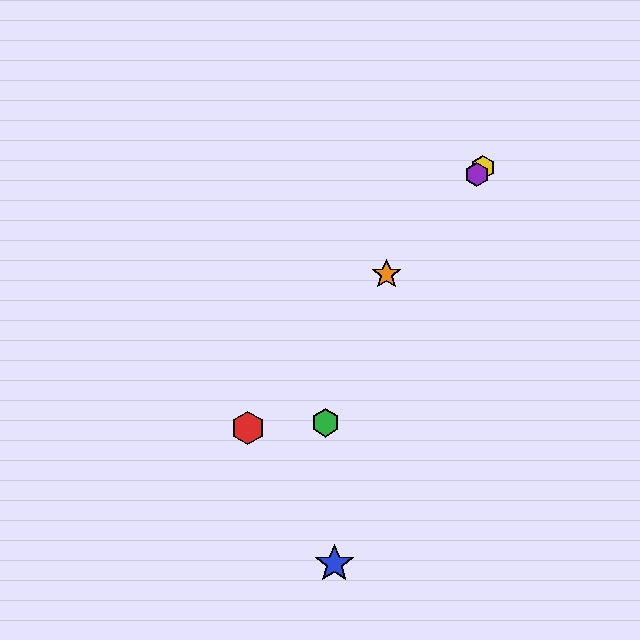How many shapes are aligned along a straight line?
4 shapes (the red hexagon, the yellow hexagon, the purple hexagon, the orange star) are aligned along a straight line.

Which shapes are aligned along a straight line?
The red hexagon, the yellow hexagon, the purple hexagon, the orange star are aligned along a straight line.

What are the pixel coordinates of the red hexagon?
The red hexagon is at (248, 428).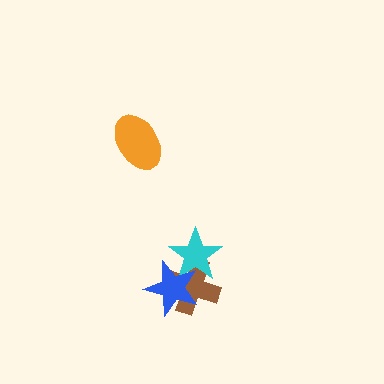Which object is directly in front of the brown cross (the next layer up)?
The cyan star is directly in front of the brown cross.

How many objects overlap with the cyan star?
2 objects overlap with the cyan star.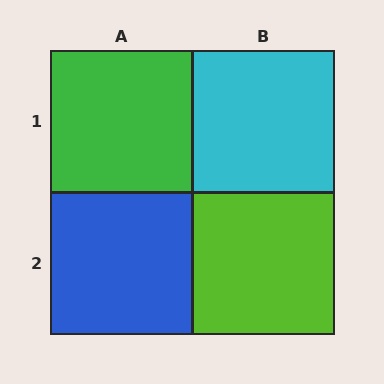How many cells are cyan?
1 cell is cyan.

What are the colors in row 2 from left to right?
Blue, lime.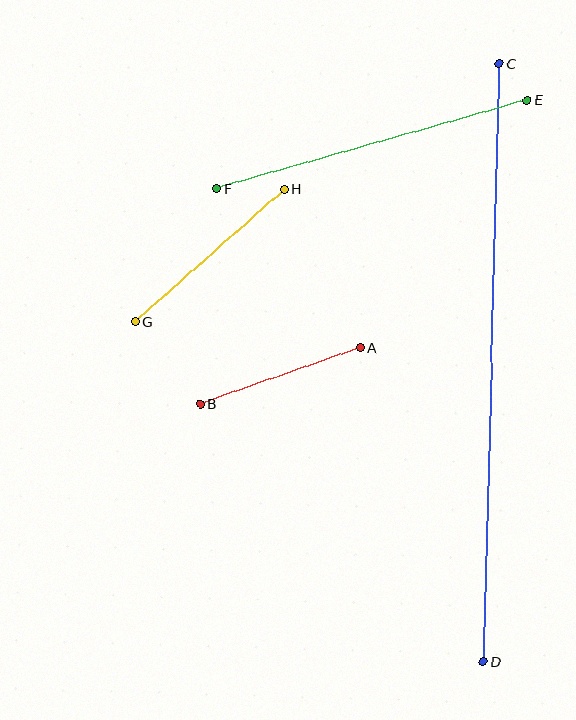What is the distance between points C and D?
The distance is approximately 598 pixels.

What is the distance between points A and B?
The distance is approximately 170 pixels.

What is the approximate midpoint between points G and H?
The midpoint is at approximately (210, 255) pixels.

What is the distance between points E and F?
The distance is approximately 323 pixels.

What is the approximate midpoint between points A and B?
The midpoint is at approximately (280, 376) pixels.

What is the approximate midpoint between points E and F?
The midpoint is at approximately (372, 144) pixels.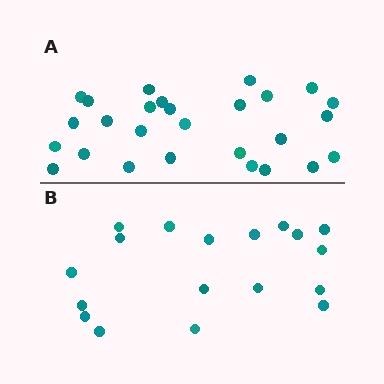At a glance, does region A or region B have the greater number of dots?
Region A (the top region) has more dots.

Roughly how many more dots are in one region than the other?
Region A has roughly 8 or so more dots than region B.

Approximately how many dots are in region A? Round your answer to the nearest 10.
About 30 dots. (The exact count is 27, which rounds to 30.)